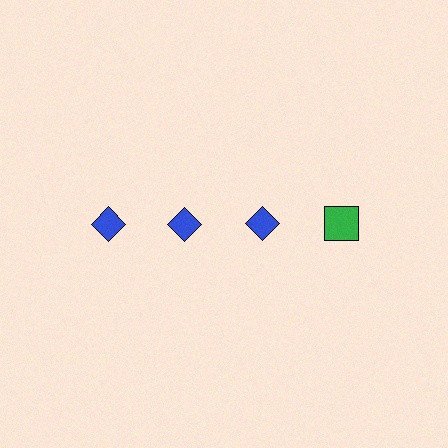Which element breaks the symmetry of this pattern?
The green square in the top row, second from right column breaks the symmetry. All other shapes are blue diamonds.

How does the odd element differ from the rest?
It differs in both color (green instead of blue) and shape (square instead of diamond).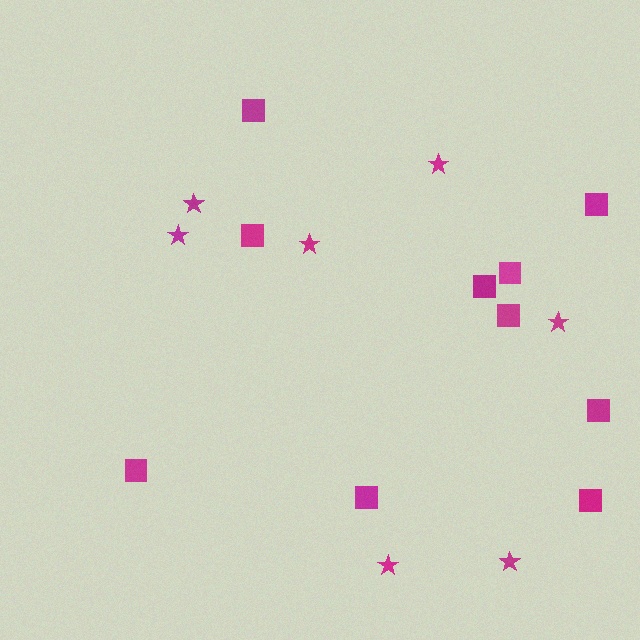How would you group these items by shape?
There are 2 groups: one group of squares (10) and one group of stars (7).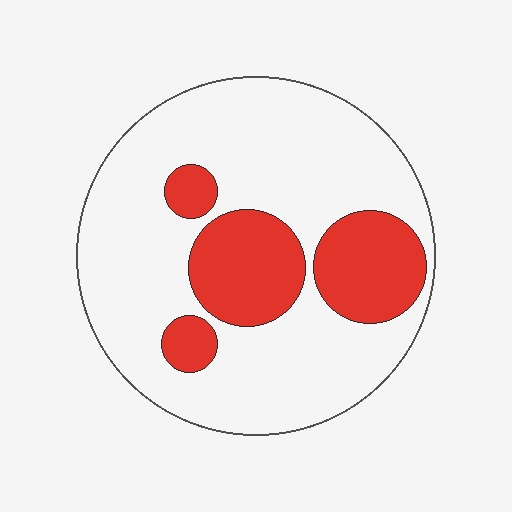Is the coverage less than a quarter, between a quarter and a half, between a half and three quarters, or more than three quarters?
Between a quarter and a half.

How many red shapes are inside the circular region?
4.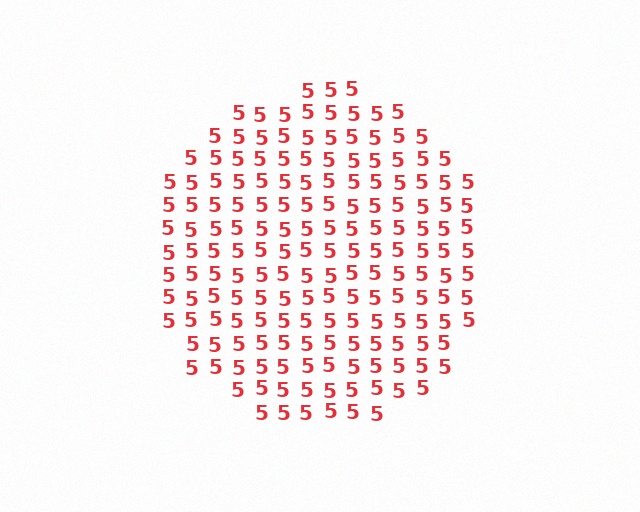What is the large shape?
The large shape is a circle.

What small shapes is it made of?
It is made of small digit 5's.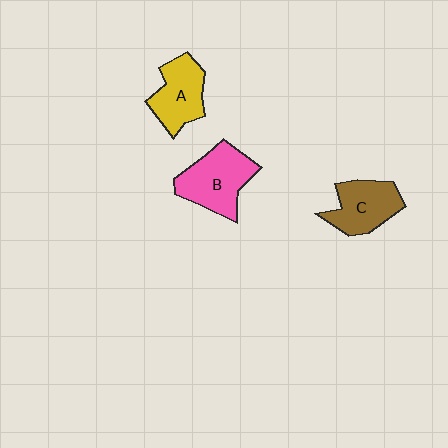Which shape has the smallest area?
Shape A (yellow).